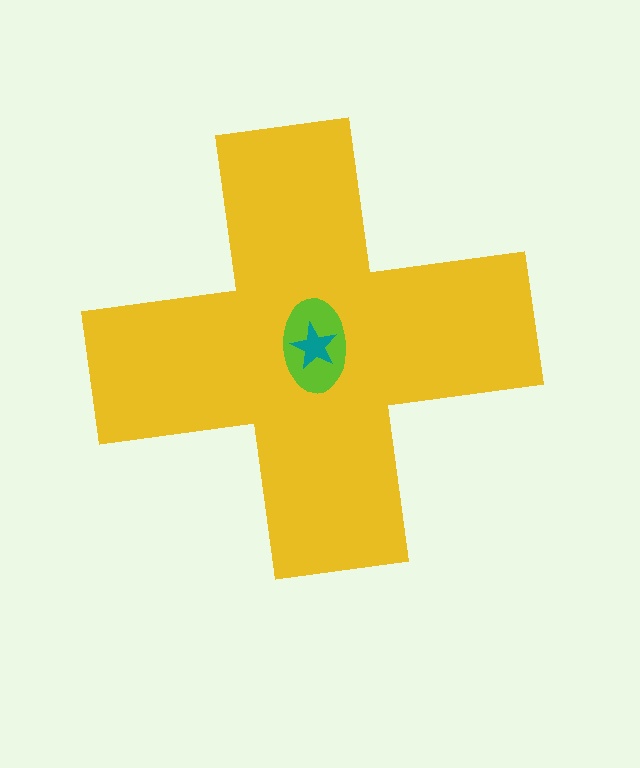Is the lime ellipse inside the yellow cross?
Yes.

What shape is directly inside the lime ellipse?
The teal star.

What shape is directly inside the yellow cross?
The lime ellipse.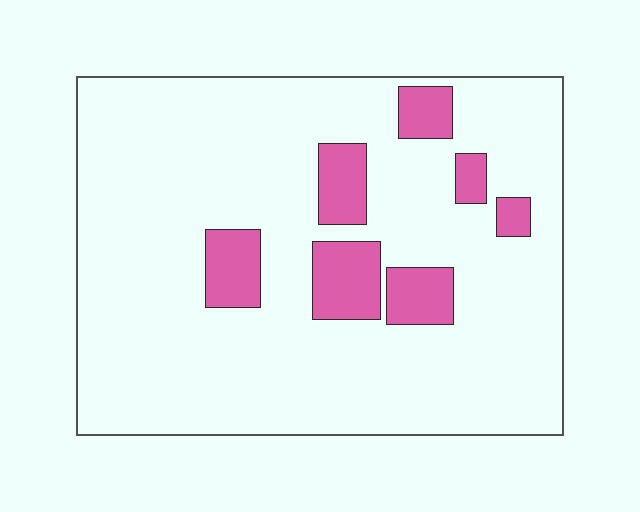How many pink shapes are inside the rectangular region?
7.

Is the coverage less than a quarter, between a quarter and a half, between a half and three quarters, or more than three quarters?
Less than a quarter.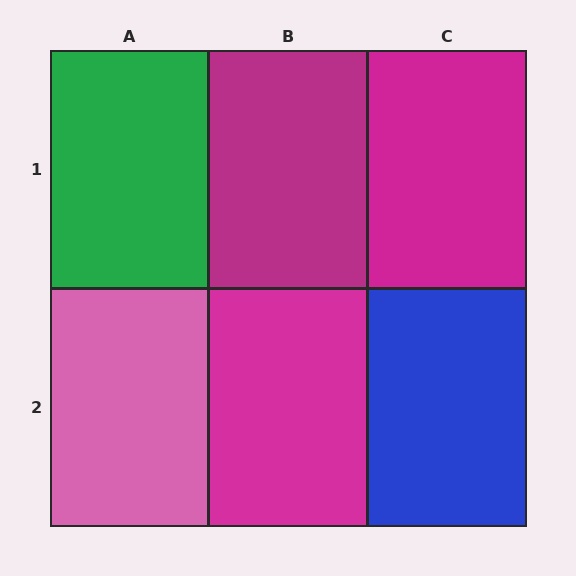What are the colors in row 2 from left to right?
Pink, magenta, blue.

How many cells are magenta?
3 cells are magenta.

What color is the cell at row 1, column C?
Magenta.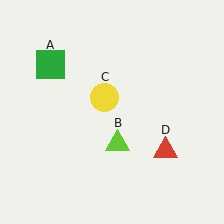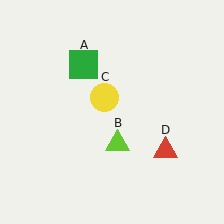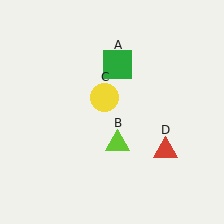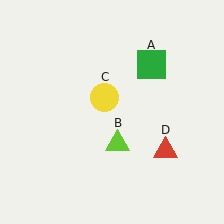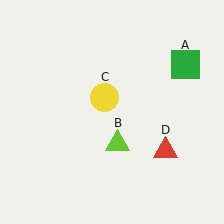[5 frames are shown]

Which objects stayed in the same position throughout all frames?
Lime triangle (object B) and yellow circle (object C) and red triangle (object D) remained stationary.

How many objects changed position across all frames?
1 object changed position: green square (object A).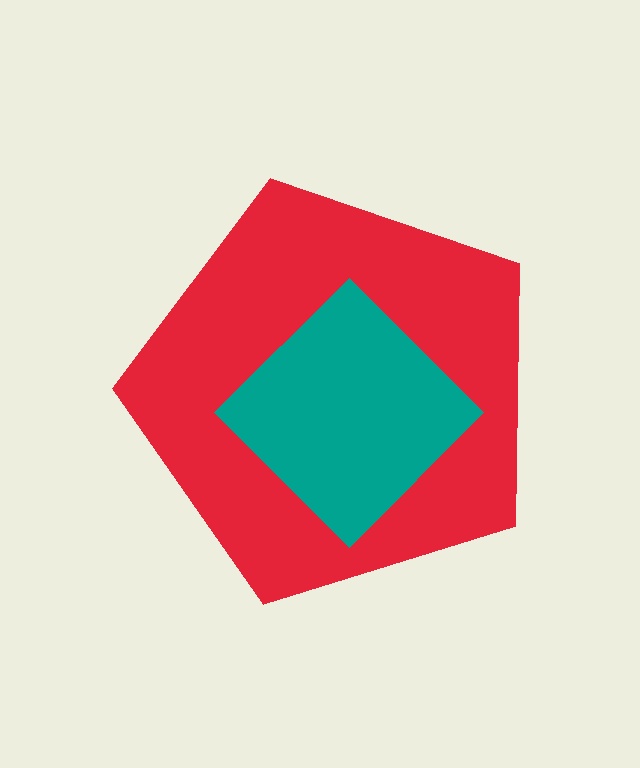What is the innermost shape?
The teal diamond.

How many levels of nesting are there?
2.